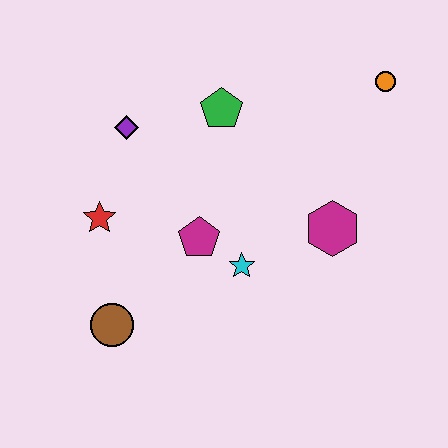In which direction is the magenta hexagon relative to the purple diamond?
The magenta hexagon is to the right of the purple diamond.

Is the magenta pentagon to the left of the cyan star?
Yes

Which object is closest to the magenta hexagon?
The cyan star is closest to the magenta hexagon.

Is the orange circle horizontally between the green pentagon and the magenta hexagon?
No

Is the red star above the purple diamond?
No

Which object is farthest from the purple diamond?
The orange circle is farthest from the purple diamond.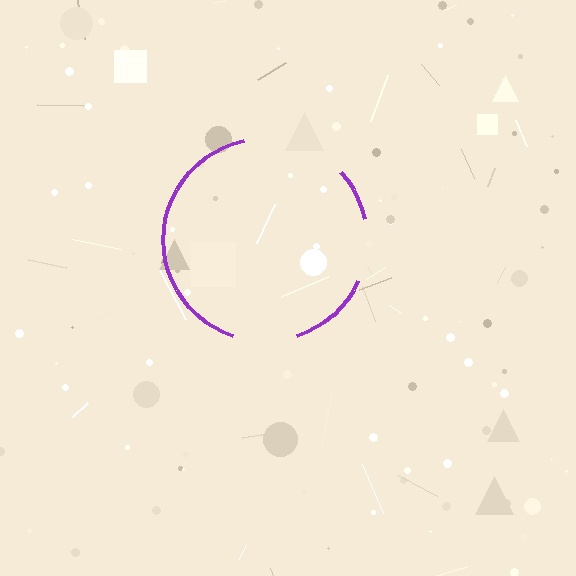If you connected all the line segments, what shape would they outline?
They would outline a circle.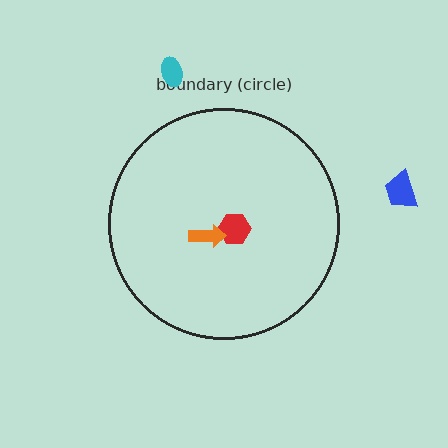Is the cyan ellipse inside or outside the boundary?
Outside.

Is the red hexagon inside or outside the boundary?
Inside.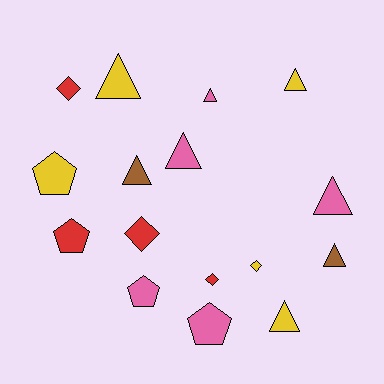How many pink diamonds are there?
There are no pink diamonds.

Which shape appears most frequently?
Triangle, with 8 objects.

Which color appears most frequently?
Yellow, with 5 objects.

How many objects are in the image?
There are 16 objects.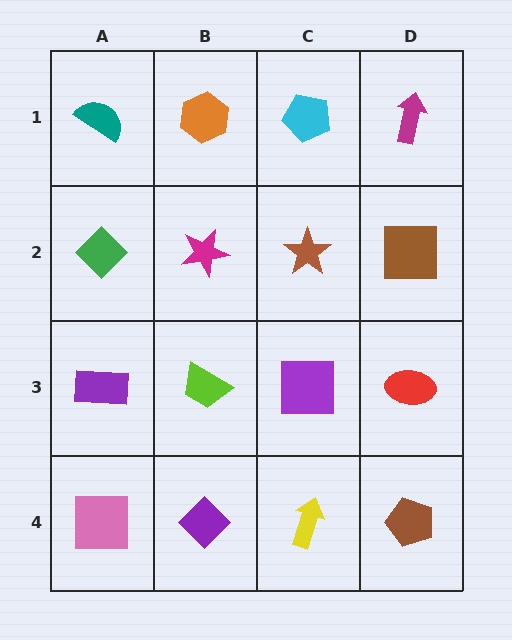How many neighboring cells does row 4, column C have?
3.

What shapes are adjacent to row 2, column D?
A magenta arrow (row 1, column D), a red ellipse (row 3, column D), a brown star (row 2, column C).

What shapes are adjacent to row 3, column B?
A magenta star (row 2, column B), a purple diamond (row 4, column B), a purple rectangle (row 3, column A), a purple square (row 3, column C).